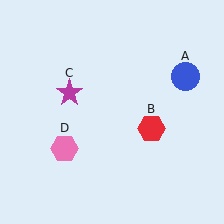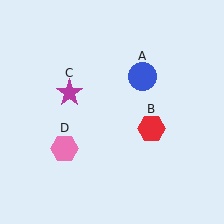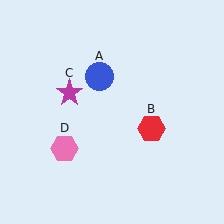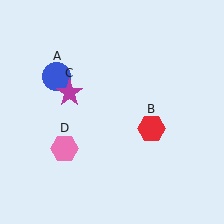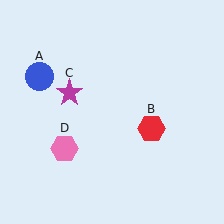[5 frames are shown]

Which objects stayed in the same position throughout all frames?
Red hexagon (object B) and magenta star (object C) and pink hexagon (object D) remained stationary.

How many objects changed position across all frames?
1 object changed position: blue circle (object A).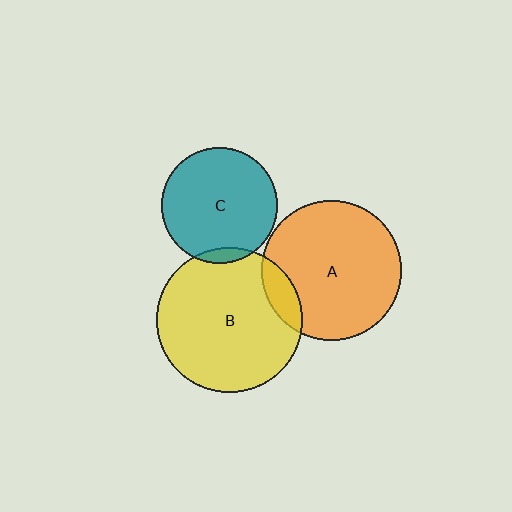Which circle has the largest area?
Circle B (yellow).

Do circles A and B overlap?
Yes.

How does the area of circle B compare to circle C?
Approximately 1.6 times.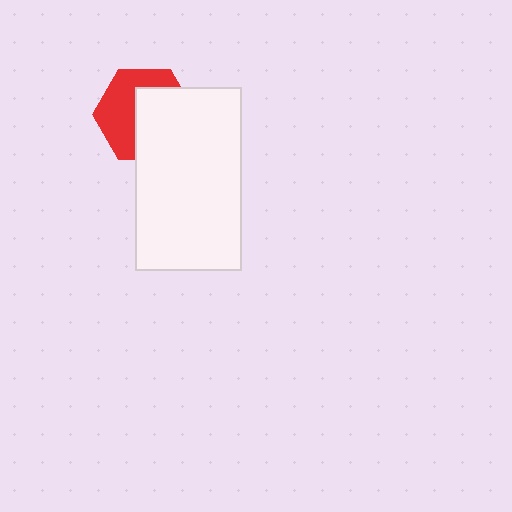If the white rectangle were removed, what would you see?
You would see the complete red hexagon.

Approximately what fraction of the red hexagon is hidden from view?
Roughly 51% of the red hexagon is hidden behind the white rectangle.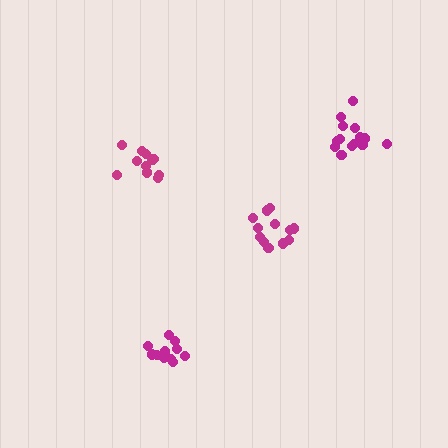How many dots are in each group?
Group 1: 12 dots, Group 2: 12 dots, Group 3: 16 dots, Group 4: 12 dots (52 total).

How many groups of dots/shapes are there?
There are 4 groups.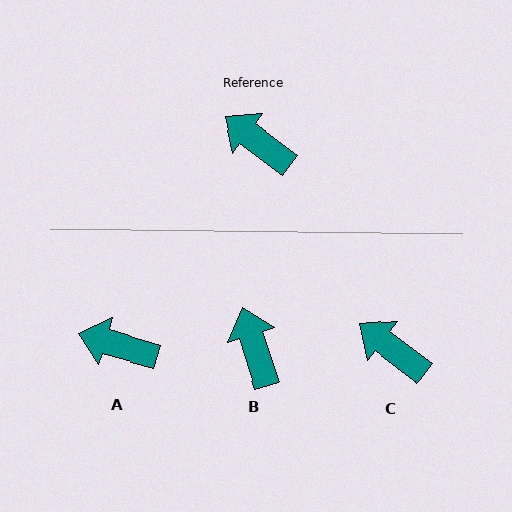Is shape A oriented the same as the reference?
No, it is off by about 21 degrees.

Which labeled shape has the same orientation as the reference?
C.